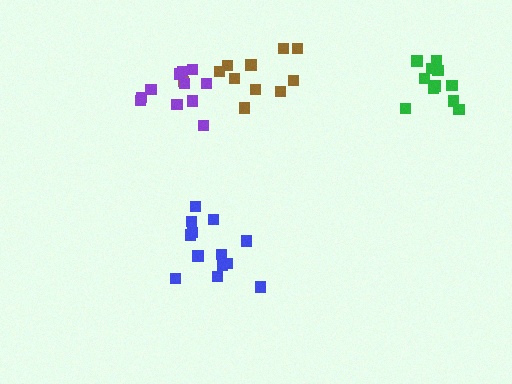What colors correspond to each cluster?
The clusters are colored: blue, brown, purple, green.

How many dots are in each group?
Group 1: 13 dots, Group 2: 11 dots, Group 3: 11 dots, Group 4: 11 dots (46 total).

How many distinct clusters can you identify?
There are 4 distinct clusters.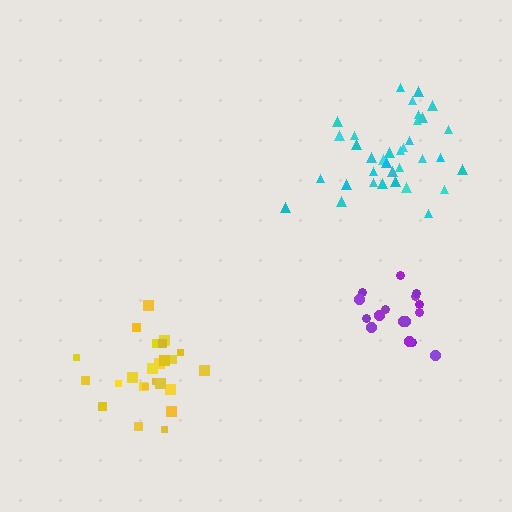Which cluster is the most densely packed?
Yellow.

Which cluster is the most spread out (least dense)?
Purple.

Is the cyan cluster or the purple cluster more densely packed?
Cyan.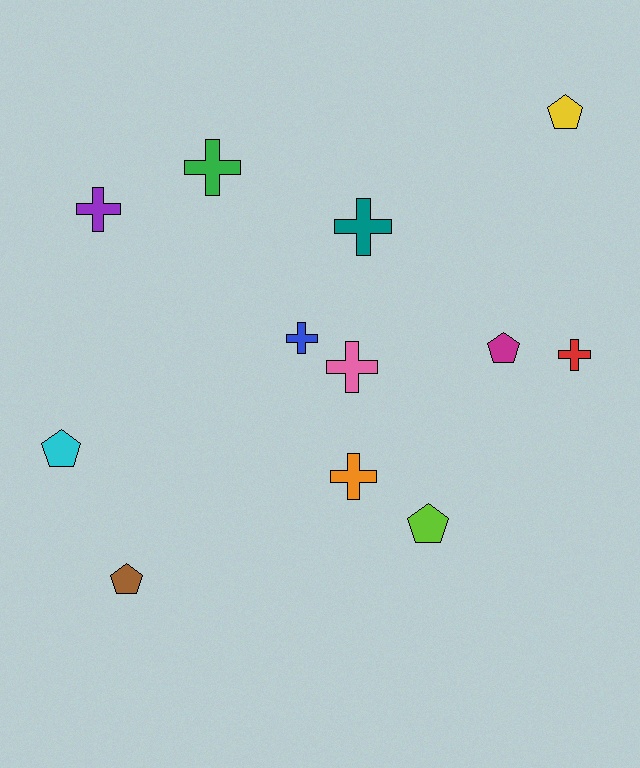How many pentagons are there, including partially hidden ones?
There are 5 pentagons.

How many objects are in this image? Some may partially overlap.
There are 12 objects.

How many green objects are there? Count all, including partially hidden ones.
There is 1 green object.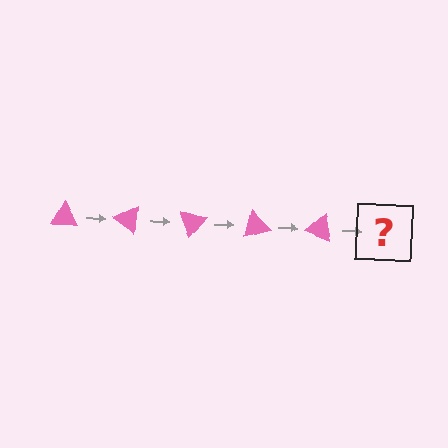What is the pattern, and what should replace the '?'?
The pattern is that the triangle rotates 35 degrees each step. The '?' should be a pink triangle rotated 175 degrees.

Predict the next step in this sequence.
The next step is a pink triangle rotated 175 degrees.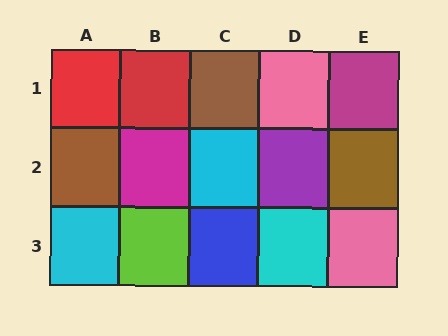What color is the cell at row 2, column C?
Cyan.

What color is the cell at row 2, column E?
Brown.